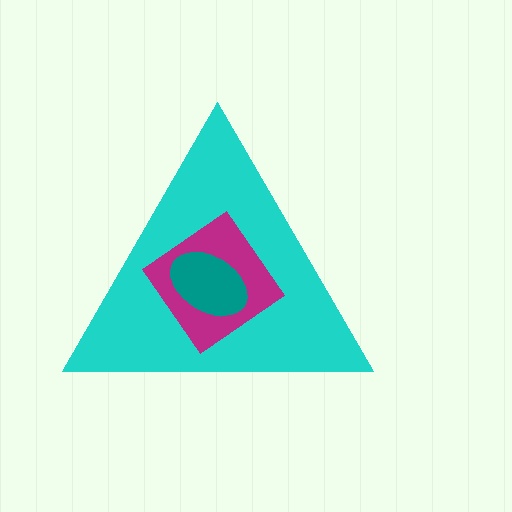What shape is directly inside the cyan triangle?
The magenta diamond.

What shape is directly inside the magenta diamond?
The teal ellipse.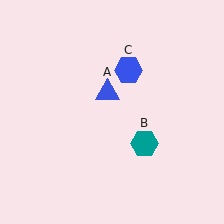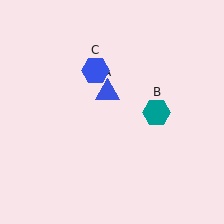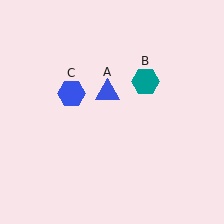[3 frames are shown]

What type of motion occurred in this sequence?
The teal hexagon (object B), blue hexagon (object C) rotated counterclockwise around the center of the scene.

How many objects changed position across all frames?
2 objects changed position: teal hexagon (object B), blue hexagon (object C).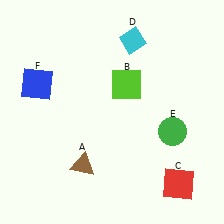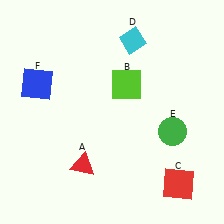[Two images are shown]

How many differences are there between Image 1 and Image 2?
There is 1 difference between the two images.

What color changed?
The triangle (A) changed from brown in Image 1 to red in Image 2.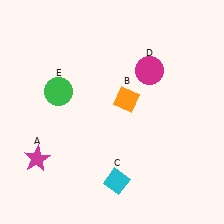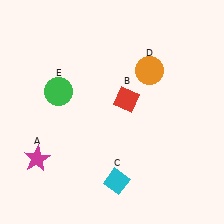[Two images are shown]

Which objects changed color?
B changed from orange to red. D changed from magenta to orange.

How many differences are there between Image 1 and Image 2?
There are 2 differences between the two images.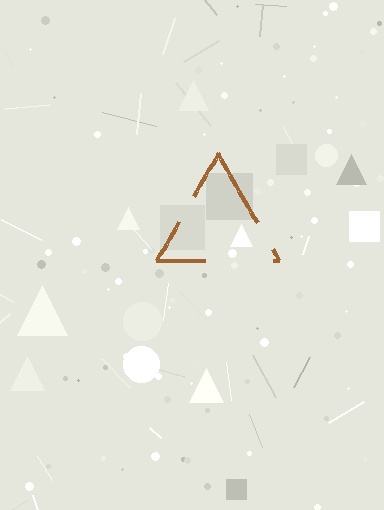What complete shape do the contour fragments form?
The contour fragments form a triangle.